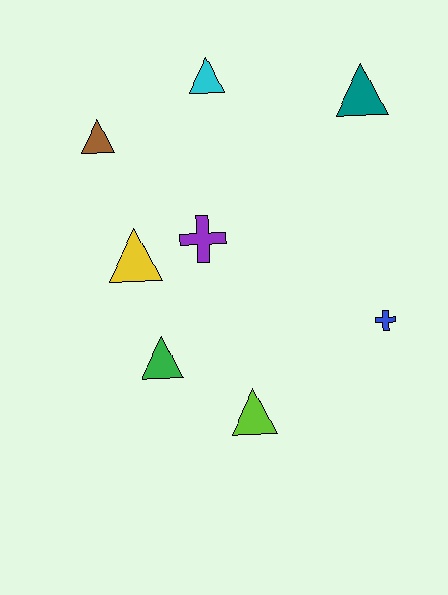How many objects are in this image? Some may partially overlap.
There are 8 objects.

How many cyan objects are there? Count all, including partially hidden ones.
There is 1 cyan object.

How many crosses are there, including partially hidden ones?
There are 2 crosses.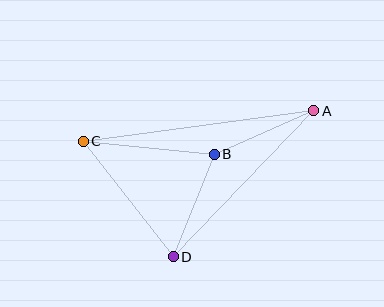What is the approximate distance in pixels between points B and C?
The distance between B and C is approximately 132 pixels.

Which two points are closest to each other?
Points A and B are closest to each other.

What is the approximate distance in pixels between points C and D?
The distance between C and D is approximately 146 pixels.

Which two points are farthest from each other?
Points A and C are farthest from each other.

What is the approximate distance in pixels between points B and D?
The distance between B and D is approximately 110 pixels.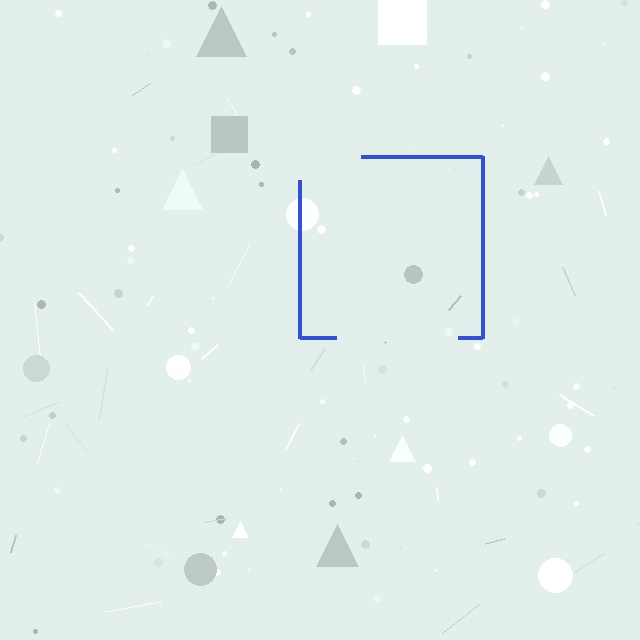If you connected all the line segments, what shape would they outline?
They would outline a square.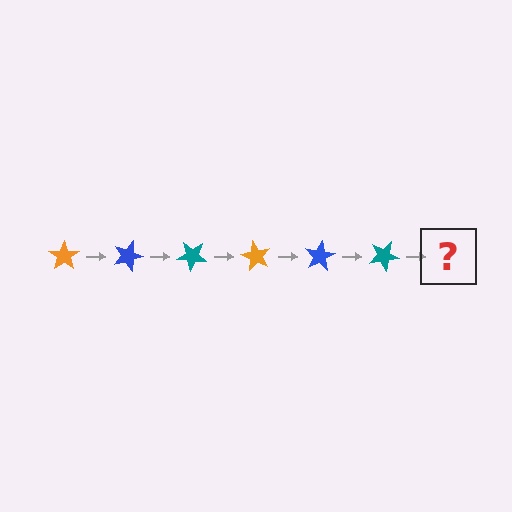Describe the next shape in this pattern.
It should be an orange star, rotated 120 degrees from the start.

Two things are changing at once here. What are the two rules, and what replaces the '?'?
The two rules are that it rotates 20 degrees each step and the color cycles through orange, blue, and teal. The '?' should be an orange star, rotated 120 degrees from the start.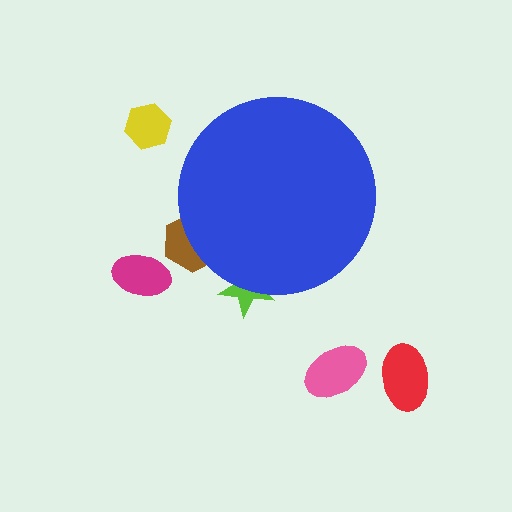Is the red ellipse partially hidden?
No, the red ellipse is fully visible.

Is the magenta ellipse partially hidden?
No, the magenta ellipse is fully visible.